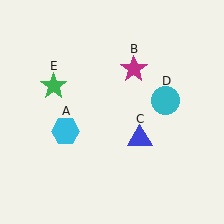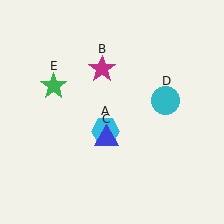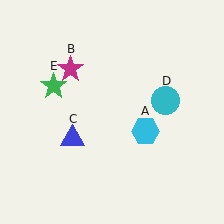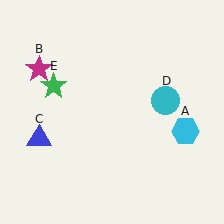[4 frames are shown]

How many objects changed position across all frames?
3 objects changed position: cyan hexagon (object A), magenta star (object B), blue triangle (object C).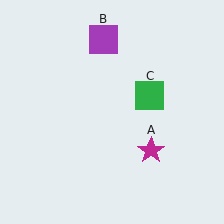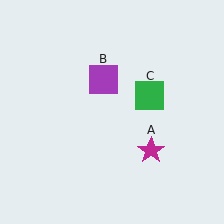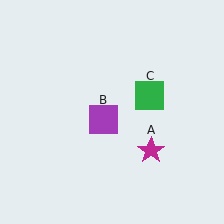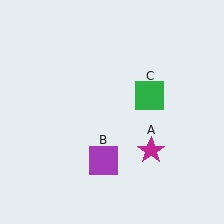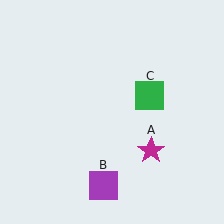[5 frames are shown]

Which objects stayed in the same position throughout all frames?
Magenta star (object A) and green square (object C) remained stationary.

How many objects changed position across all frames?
1 object changed position: purple square (object B).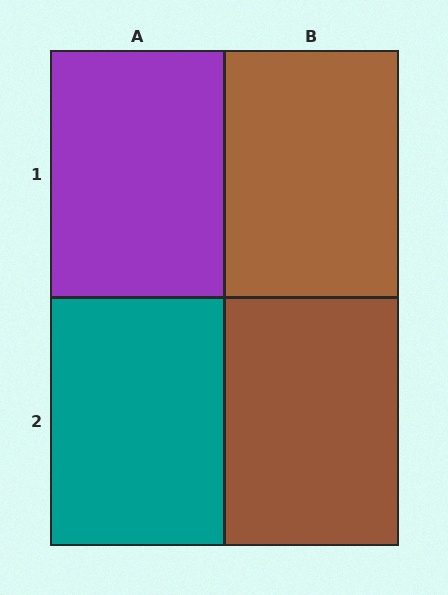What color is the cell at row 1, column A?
Purple.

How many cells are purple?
1 cell is purple.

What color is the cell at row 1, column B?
Brown.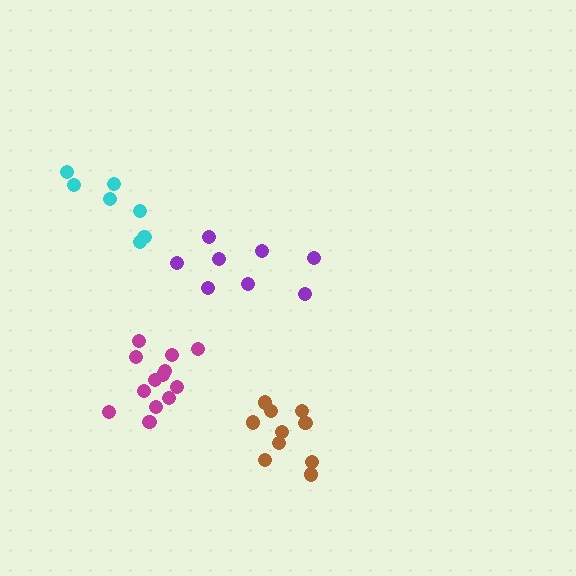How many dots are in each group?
Group 1: 8 dots, Group 2: 10 dots, Group 3: 7 dots, Group 4: 13 dots (38 total).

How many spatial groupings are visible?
There are 4 spatial groupings.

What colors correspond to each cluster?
The clusters are colored: purple, brown, cyan, magenta.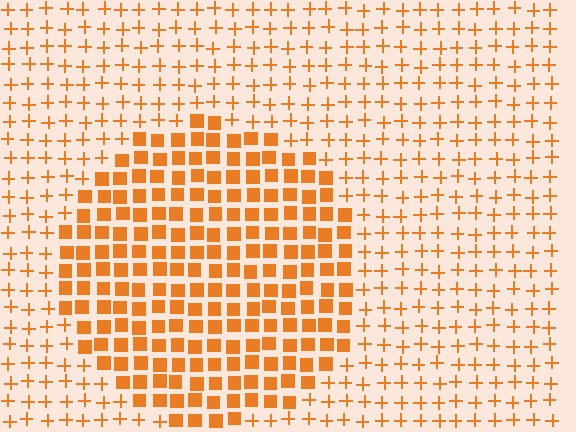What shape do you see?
I see a circle.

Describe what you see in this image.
The image is filled with small orange elements arranged in a uniform grid. A circle-shaped region contains squares, while the surrounding area contains plus signs. The boundary is defined purely by the change in element shape.